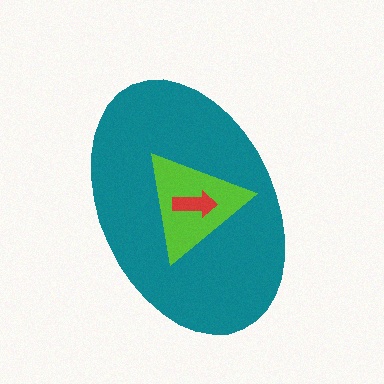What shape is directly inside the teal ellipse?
The lime triangle.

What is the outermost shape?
The teal ellipse.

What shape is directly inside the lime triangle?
The red arrow.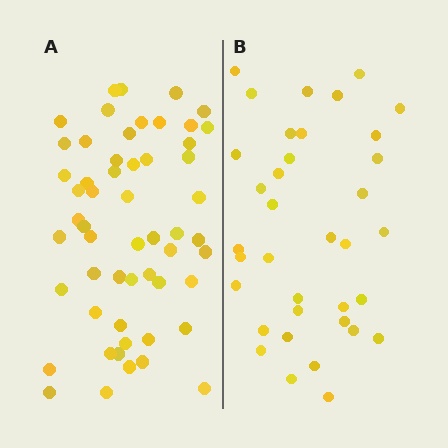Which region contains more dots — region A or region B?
Region A (the left region) has more dots.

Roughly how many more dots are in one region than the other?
Region A has approximately 20 more dots than region B.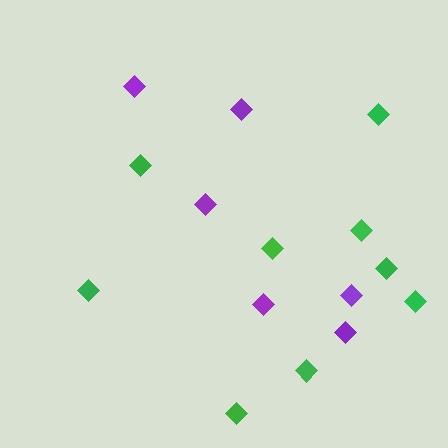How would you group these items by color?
There are 2 groups: one group of purple diamonds (6) and one group of green diamonds (9).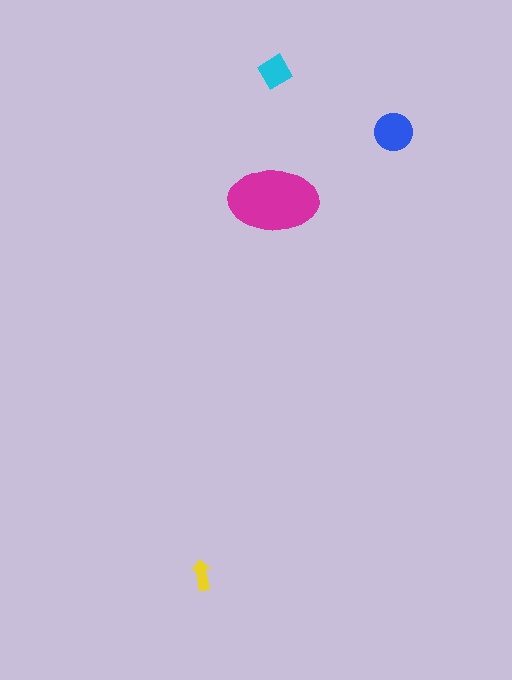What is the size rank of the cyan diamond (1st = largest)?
3rd.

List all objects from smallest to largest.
The yellow arrow, the cyan diamond, the blue circle, the magenta ellipse.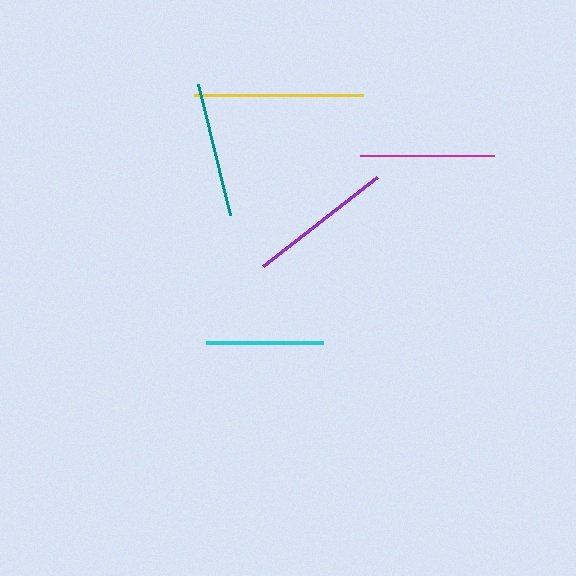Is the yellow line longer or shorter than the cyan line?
The yellow line is longer than the cyan line.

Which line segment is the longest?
The yellow line is the longest at approximately 169 pixels.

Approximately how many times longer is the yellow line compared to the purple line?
The yellow line is approximately 1.2 times the length of the purple line.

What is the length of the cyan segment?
The cyan segment is approximately 117 pixels long.